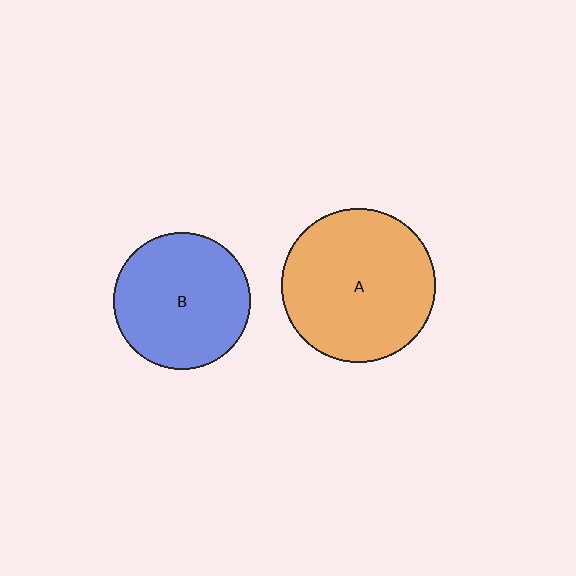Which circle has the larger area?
Circle A (orange).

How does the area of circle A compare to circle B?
Approximately 1.3 times.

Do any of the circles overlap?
No, none of the circles overlap.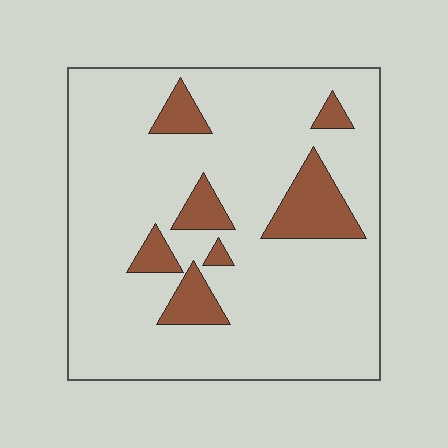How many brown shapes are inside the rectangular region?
7.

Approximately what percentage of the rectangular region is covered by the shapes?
Approximately 15%.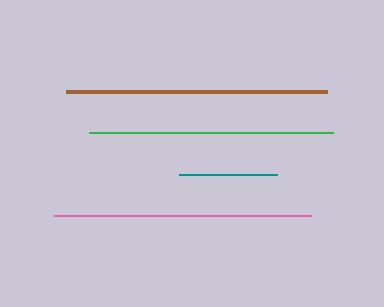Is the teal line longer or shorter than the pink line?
The pink line is longer than the teal line.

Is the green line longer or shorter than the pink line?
The pink line is longer than the green line.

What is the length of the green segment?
The green segment is approximately 244 pixels long.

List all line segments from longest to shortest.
From longest to shortest: brown, pink, green, teal.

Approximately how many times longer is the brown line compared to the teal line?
The brown line is approximately 2.7 times the length of the teal line.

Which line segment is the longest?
The brown line is the longest at approximately 261 pixels.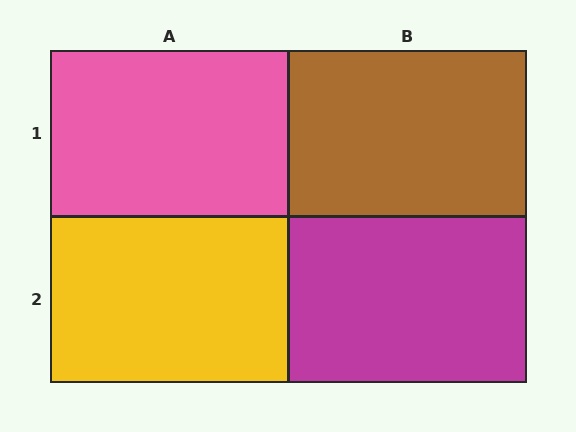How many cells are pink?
1 cell is pink.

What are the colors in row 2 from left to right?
Yellow, magenta.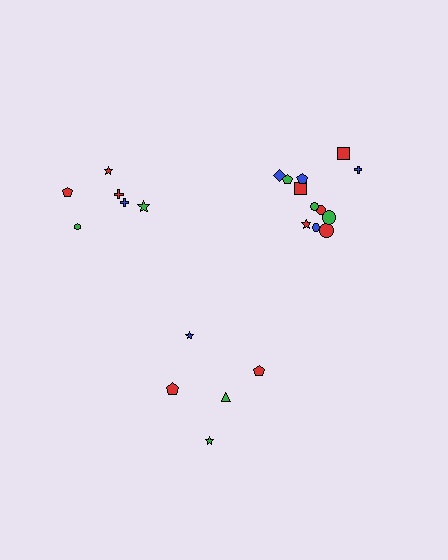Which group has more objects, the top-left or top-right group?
The top-right group.